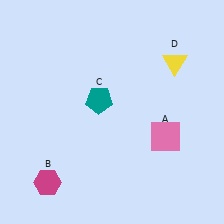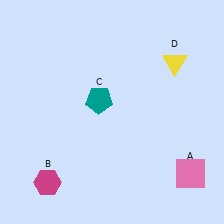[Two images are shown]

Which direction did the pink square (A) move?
The pink square (A) moved down.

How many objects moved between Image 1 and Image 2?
1 object moved between the two images.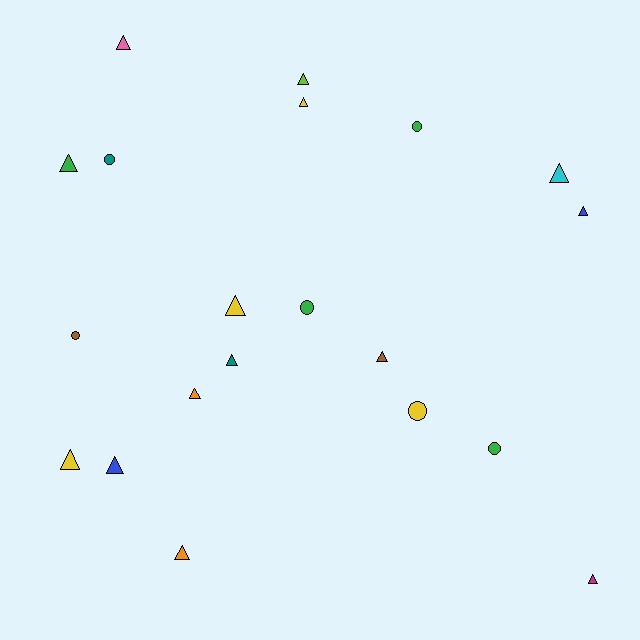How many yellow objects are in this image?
There are 4 yellow objects.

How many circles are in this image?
There are 6 circles.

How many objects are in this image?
There are 20 objects.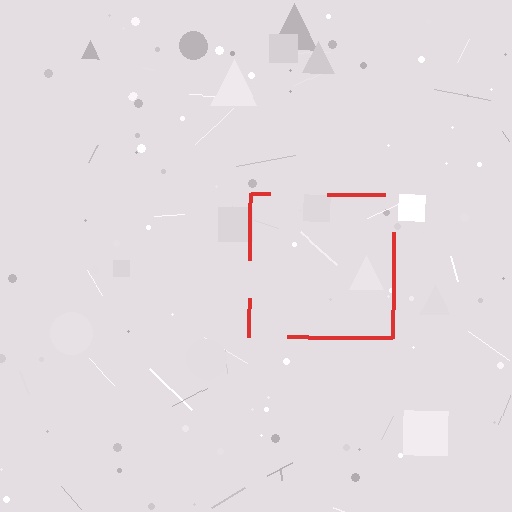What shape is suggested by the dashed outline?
The dashed outline suggests a square.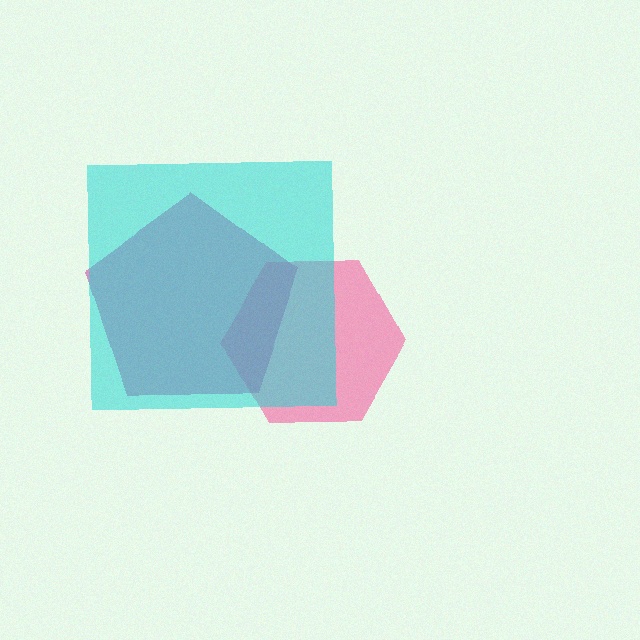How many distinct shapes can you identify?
There are 3 distinct shapes: a pink hexagon, a magenta pentagon, a cyan square.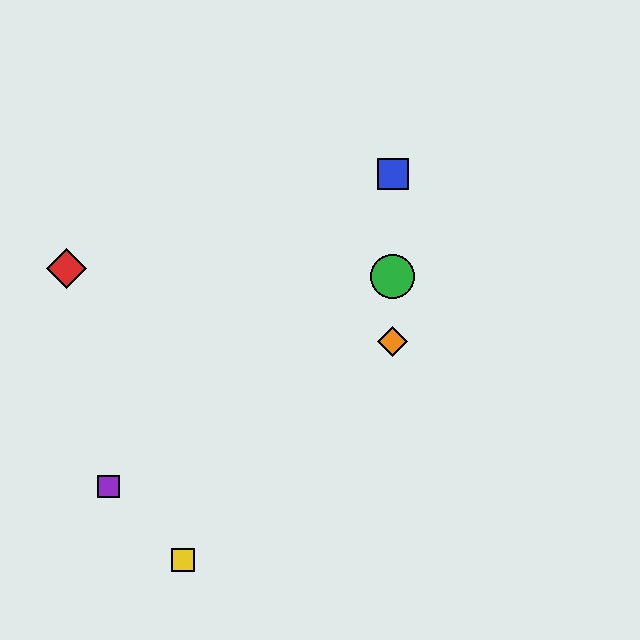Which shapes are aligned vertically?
The blue square, the green circle, the orange diamond are aligned vertically.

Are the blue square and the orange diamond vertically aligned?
Yes, both are at x≈393.